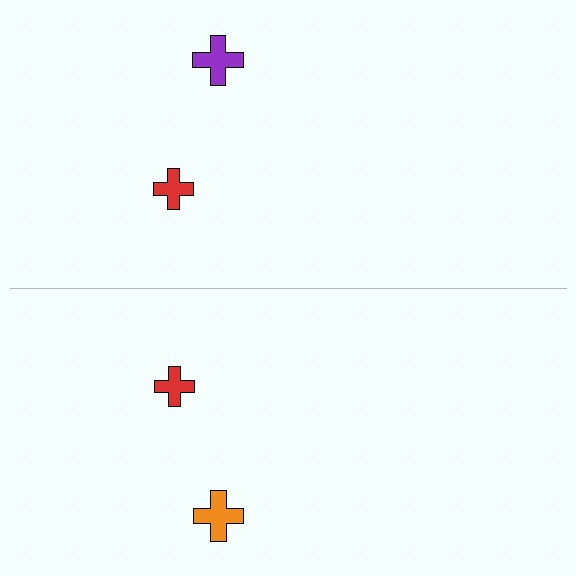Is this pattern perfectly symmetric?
No, the pattern is not perfectly symmetric. The orange cross on the bottom side breaks the symmetry — its mirror counterpart is purple.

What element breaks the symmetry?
The orange cross on the bottom side breaks the symmetry — its mirror counterpart is purple.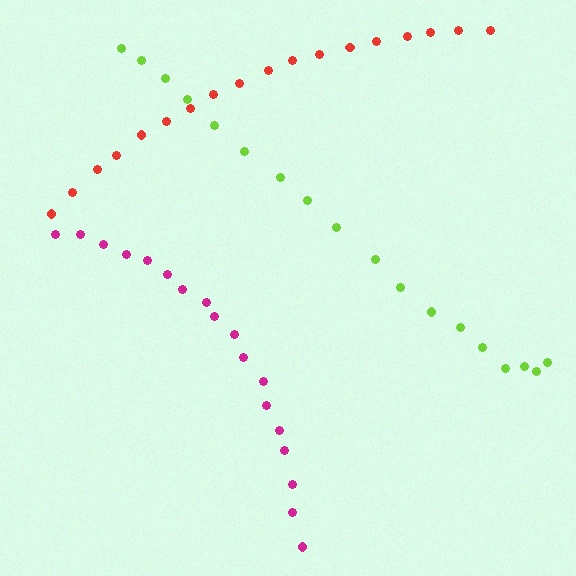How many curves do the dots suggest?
There are 3 distinct paths.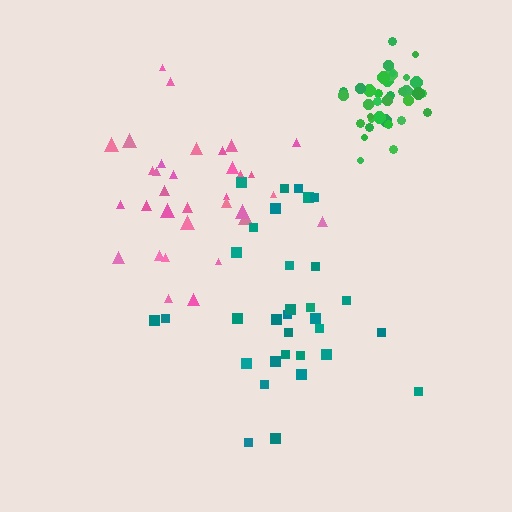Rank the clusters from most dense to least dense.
green, pink, teal.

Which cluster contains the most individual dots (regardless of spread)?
Green (35).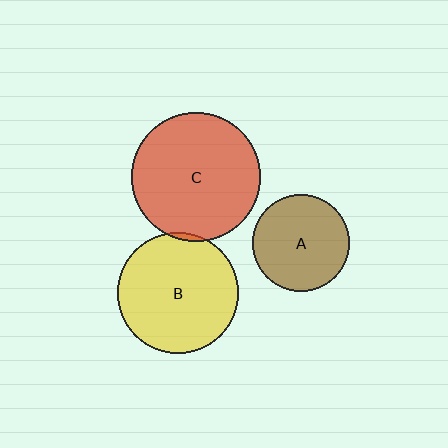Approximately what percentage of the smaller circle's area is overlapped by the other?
Approximately 5%.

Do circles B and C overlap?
Yes.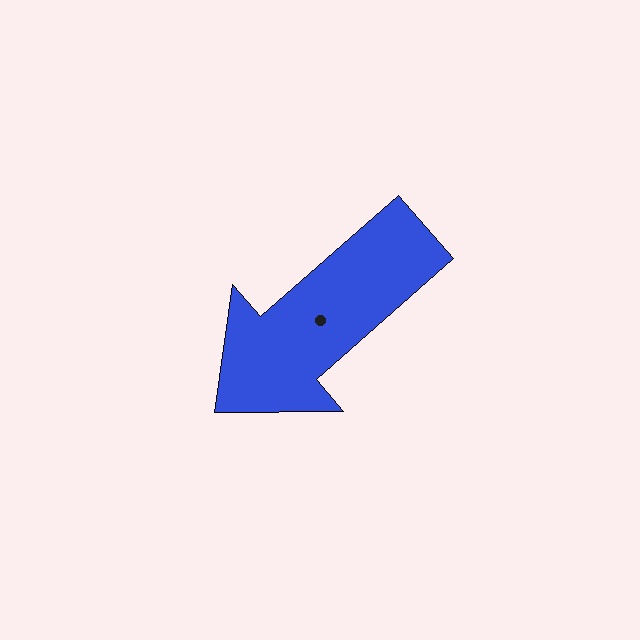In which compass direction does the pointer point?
Southwest.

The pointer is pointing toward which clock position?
Roughly 8 o'clock.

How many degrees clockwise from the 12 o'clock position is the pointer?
Approximately 229 degrees.